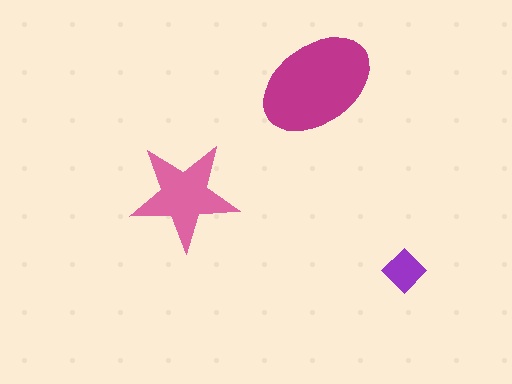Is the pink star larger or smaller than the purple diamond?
Larger.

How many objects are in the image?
There are 3 objects in the image.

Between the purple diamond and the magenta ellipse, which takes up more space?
The magenta ellipse.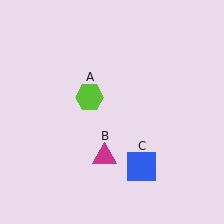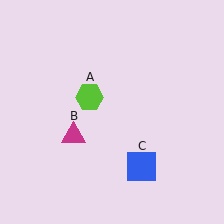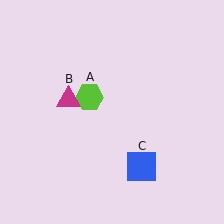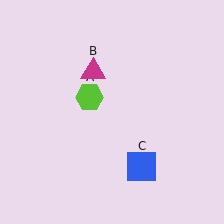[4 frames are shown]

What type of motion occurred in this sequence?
The magenta triangle (object B) rotated clockwise around the center of the scene.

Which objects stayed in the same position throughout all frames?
Lime hexagon (object A) and blue square (object C) remained stationary.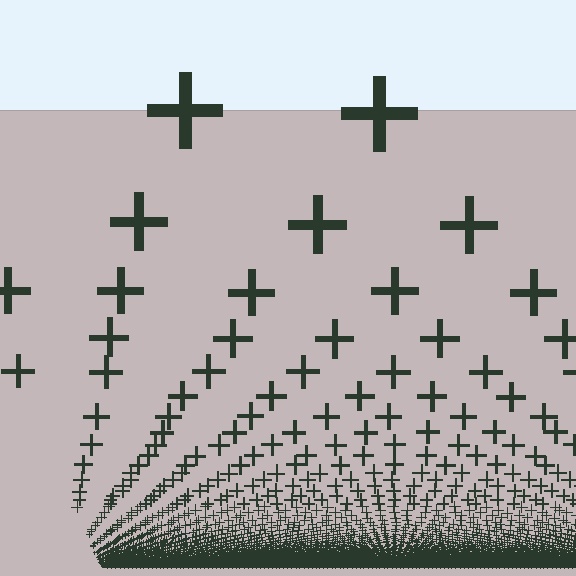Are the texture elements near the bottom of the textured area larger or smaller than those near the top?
Smaller. The gradient is inverted — elements near the bottom are smaller and denser.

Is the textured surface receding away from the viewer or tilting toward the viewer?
The surface appears to tilt toward the viewer. Texture elements get larger and sparser toward the top.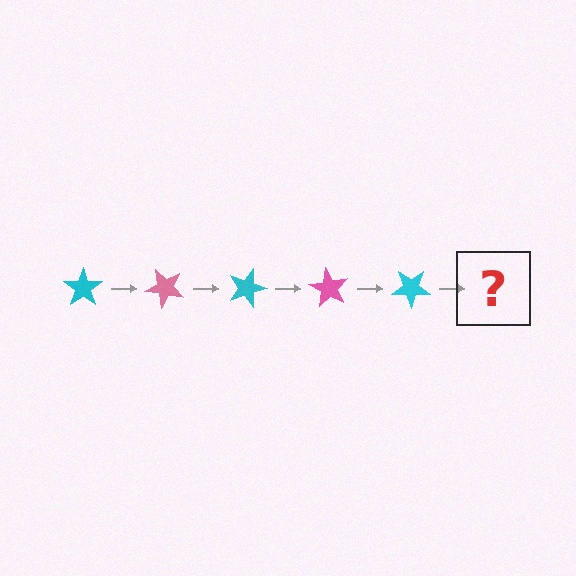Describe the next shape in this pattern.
It should be a pink star, rotated 225 degrees from the start.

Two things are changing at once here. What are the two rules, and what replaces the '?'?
The two rules are that it rotates 45 degrees each step and the color cycles through cyan and pink. The '?' should be a pink star, rotated 225 degrees from the start.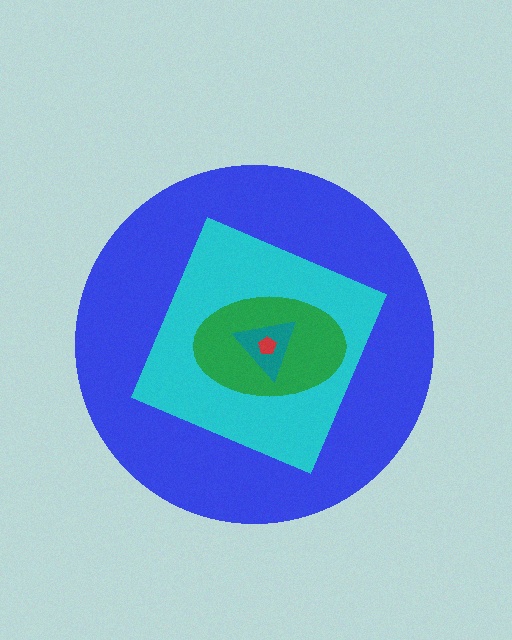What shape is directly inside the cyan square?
The green ellipse.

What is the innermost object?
The red pentagon.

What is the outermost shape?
The blue circle.